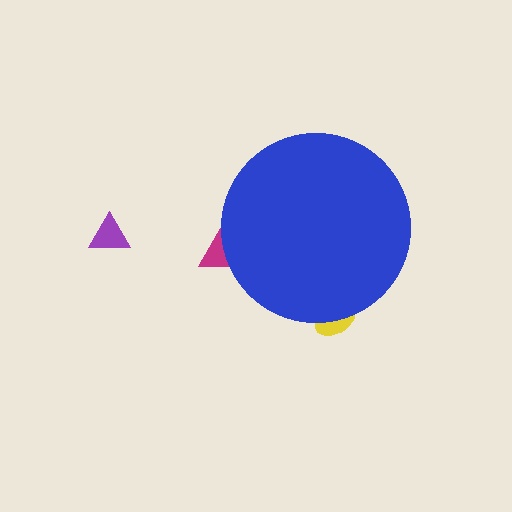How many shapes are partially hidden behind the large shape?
2 shapes are partially hidden.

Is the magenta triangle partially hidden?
Yes, the magenta triangle is partially hidden behind the blue circle.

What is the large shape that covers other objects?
A blue circle.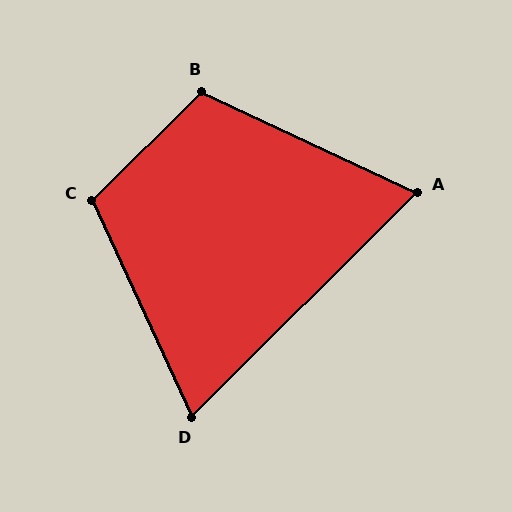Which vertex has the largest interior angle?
B, at approximately 110 degrees.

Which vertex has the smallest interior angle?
D, at approximately 70 degrees.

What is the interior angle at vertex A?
Approximately 70 degrees (acute).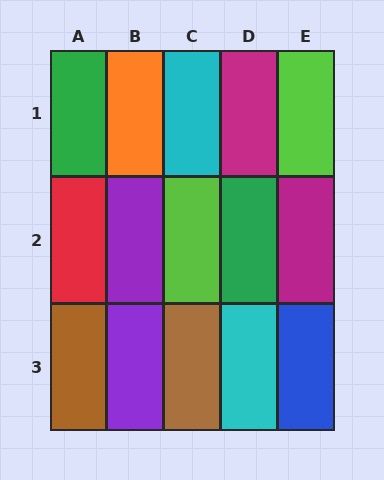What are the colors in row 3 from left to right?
Brown, purple, brown, cyan, blue.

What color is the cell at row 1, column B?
Orange.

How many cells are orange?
1 cell is orange.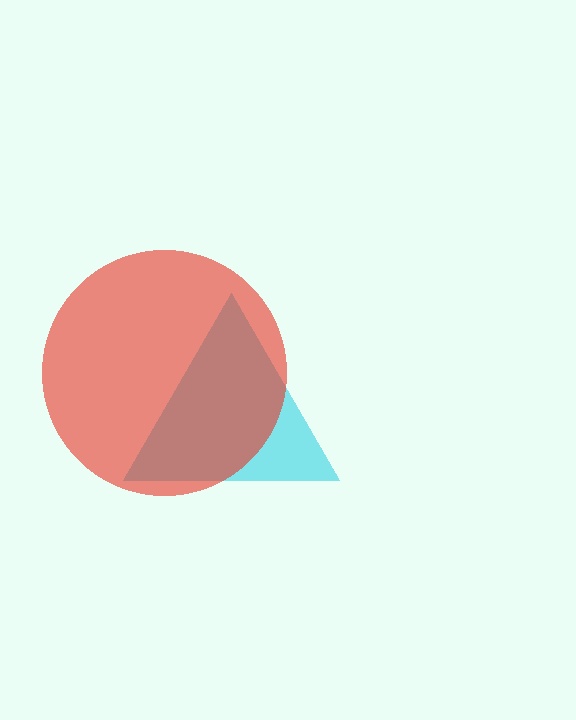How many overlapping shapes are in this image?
There are 2 overlapping shapes in the image.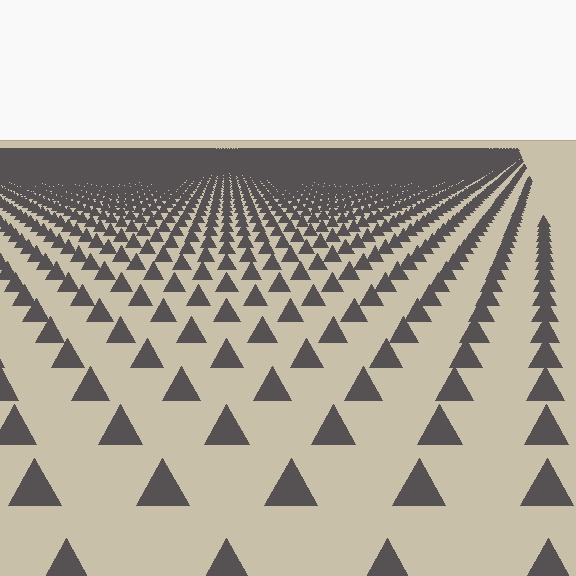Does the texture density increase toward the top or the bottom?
Density increases toward the top.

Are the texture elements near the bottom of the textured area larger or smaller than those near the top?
Larger. Near the bottom, elements are closer to the viewer and appear at a bigger on-screen size.